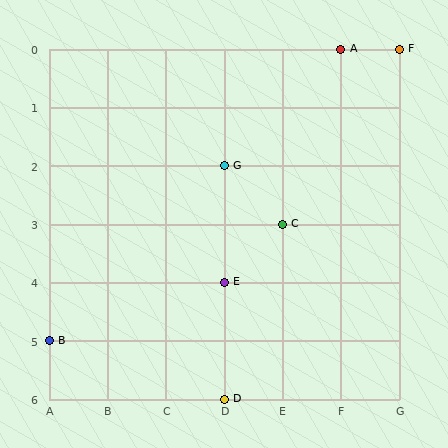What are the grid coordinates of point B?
Point B is at grid coordinates (A, 5).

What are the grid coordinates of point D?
Point D is at grid coordinates (D, 6).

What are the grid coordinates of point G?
Point G is at grid coordinates (D, 2).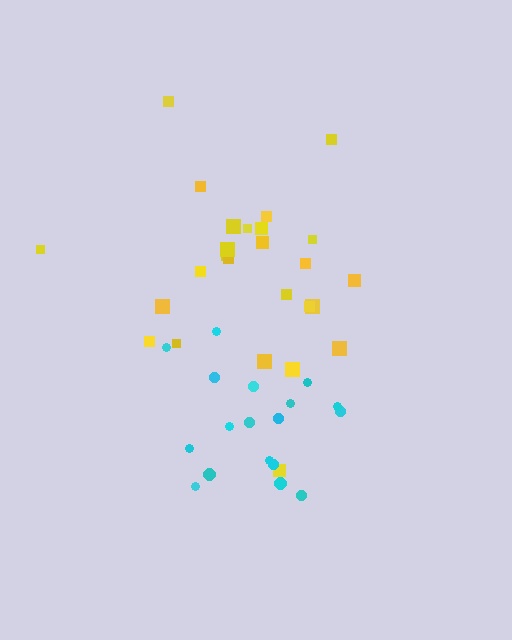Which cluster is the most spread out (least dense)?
Yellow.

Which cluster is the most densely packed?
Cyan.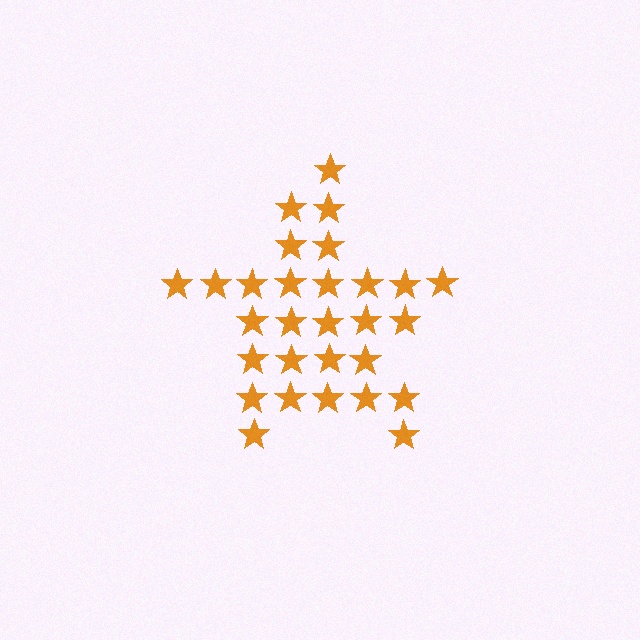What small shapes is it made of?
It is made of small stars.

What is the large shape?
The large shape is a star.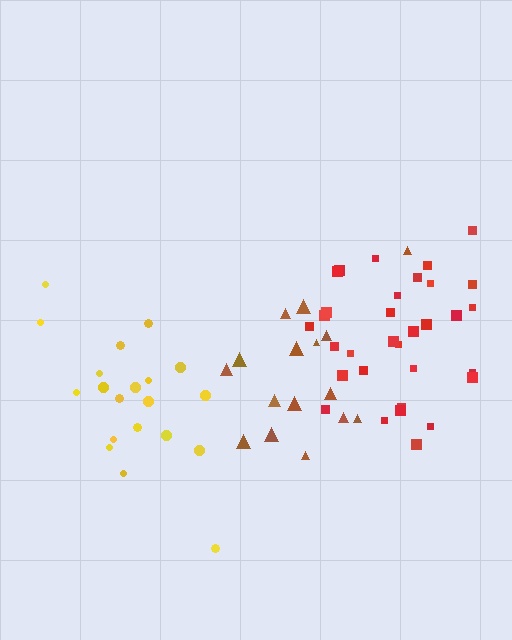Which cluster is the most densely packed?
Red.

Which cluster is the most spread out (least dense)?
Brown.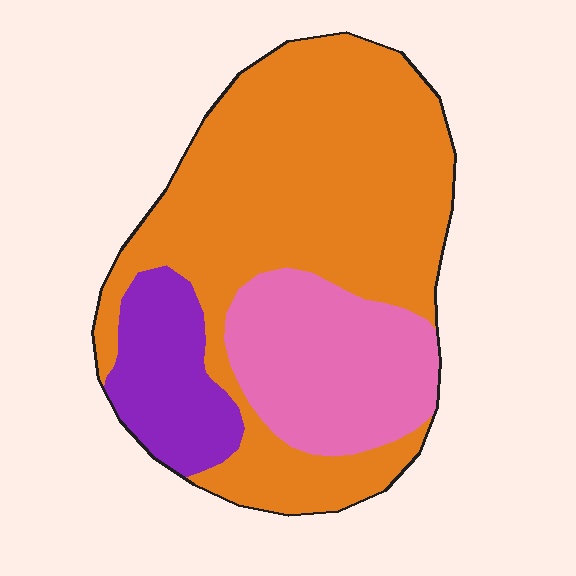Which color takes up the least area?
Purple, at roughly 15%.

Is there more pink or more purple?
Pink.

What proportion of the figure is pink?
Pink takes up about one quarter (1/4) of the figure.